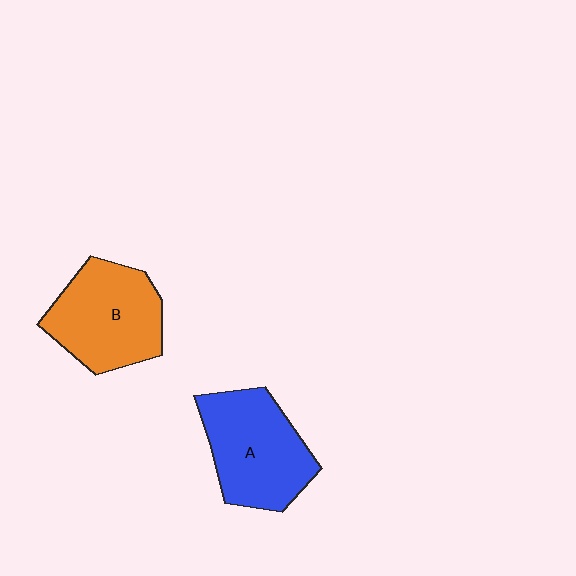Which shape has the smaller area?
Shape B (orange).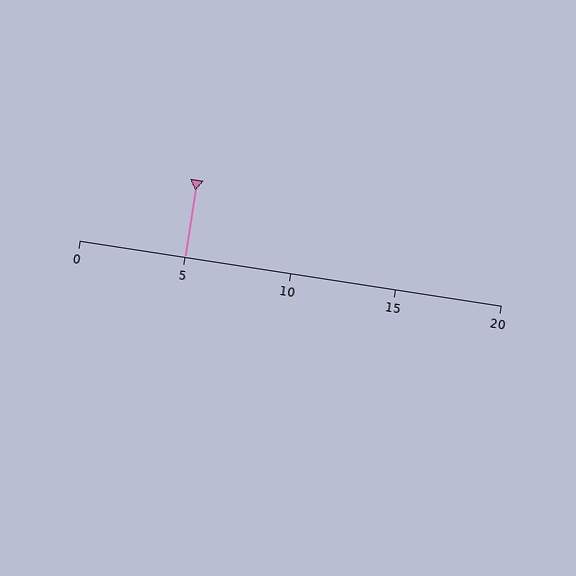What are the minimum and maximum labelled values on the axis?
The axis runs from 0 to 20.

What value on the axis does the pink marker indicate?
The marker indicates approximately 5.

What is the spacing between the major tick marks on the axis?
The major ticks are spaced 5 apart.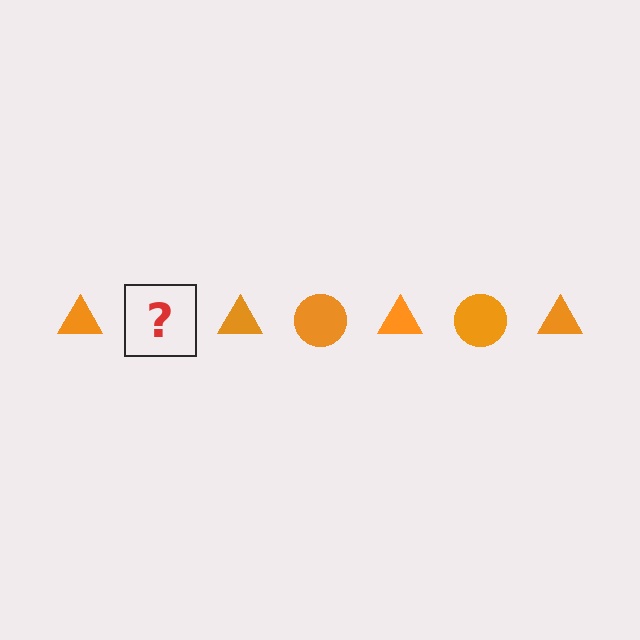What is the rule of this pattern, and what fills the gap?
The rule is that the pattern cycles through triangle, circle shapes in orange. The gap should be filled with an orange circle.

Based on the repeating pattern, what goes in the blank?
The blank should be an orange circle.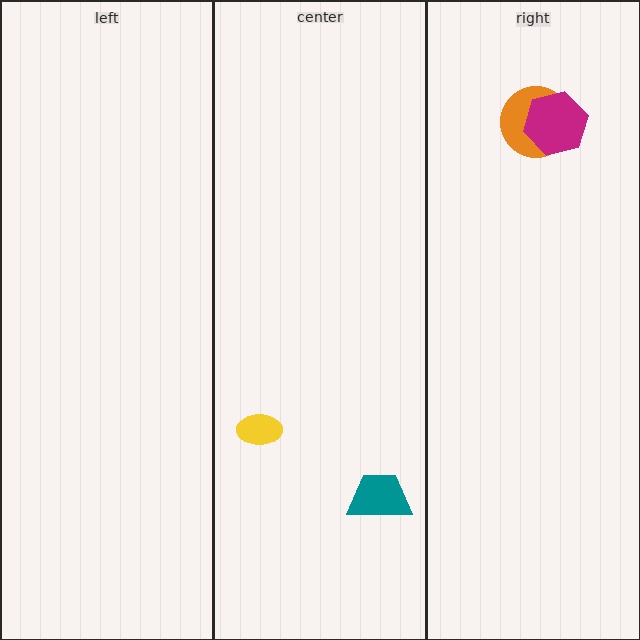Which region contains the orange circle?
The right region.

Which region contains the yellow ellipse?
The center region.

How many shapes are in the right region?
2.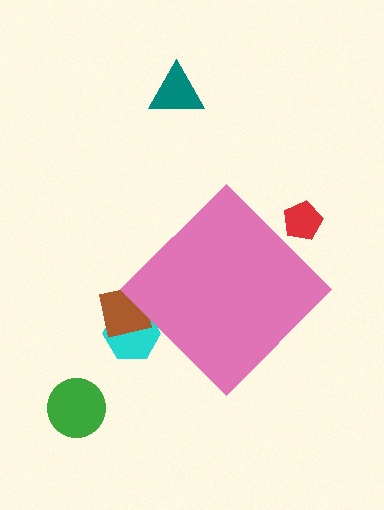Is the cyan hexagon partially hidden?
Yes, the cyan hexagon is partially hidden behind the pink diamond.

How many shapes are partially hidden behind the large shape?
3 shapes are partially hidden.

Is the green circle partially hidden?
No, the green circle is fully visible.